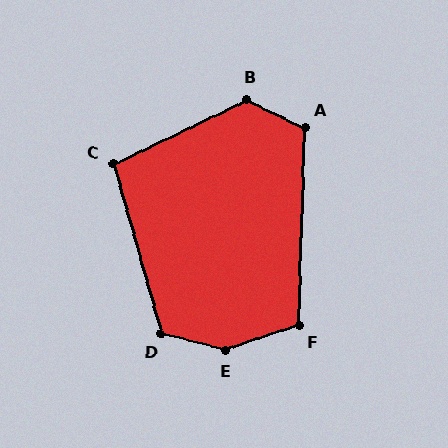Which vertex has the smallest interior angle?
C, at approximately 100 degrees.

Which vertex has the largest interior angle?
E, at approximately 147 degrees.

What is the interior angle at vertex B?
Approximately 129 degrees (obtuse).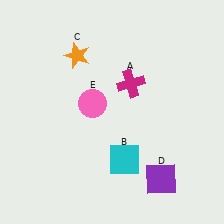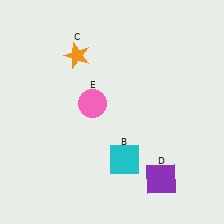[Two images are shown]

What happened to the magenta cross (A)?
The magenta cross (A) was removed in Image 2. It was in the top-right area of Image 1.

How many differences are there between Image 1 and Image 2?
There is 1 difference between the two images.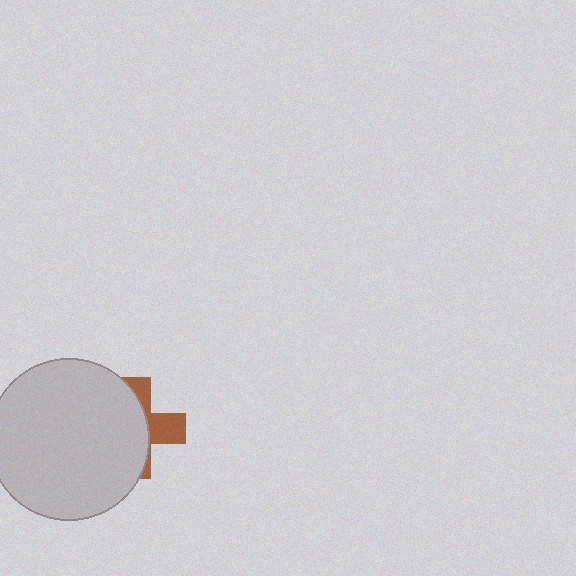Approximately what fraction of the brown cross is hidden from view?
Roughly 66% of the brown cross is hidden behind the light gray circle.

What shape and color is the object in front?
The object in front is a light gray circle.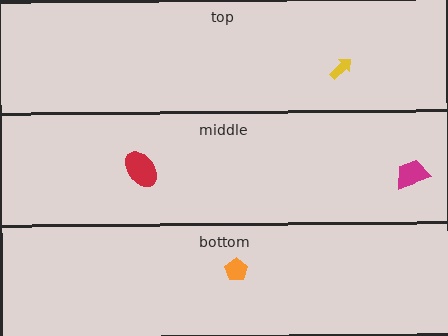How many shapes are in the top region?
1.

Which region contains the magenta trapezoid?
The middle region.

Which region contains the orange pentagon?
The bottom region.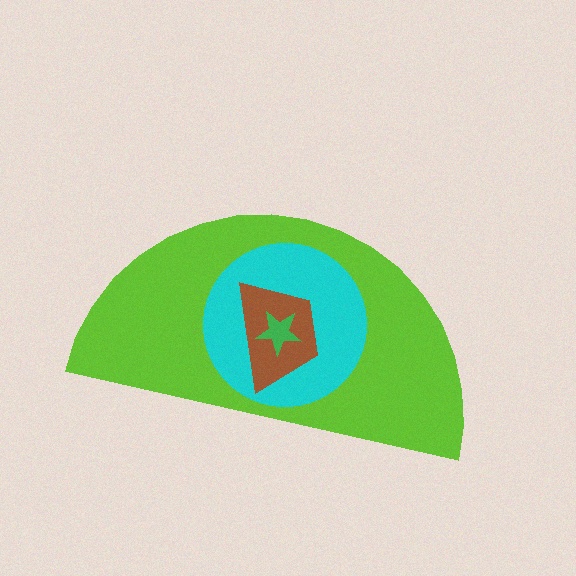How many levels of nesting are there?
4.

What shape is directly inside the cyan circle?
The brown trapezoid.